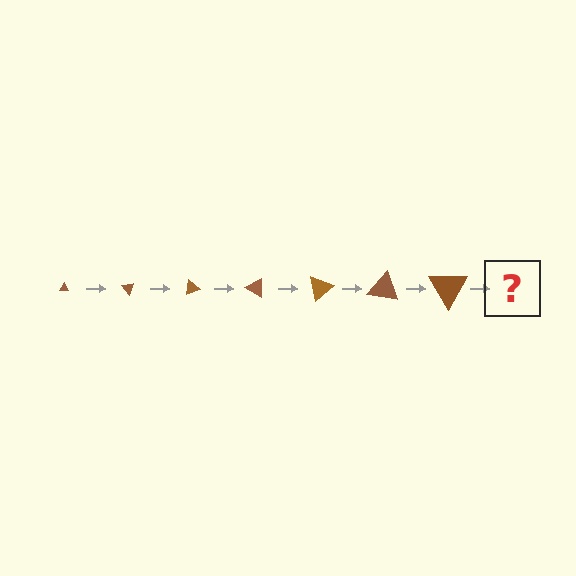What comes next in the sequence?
The next element should be a triangle, larger than the previous one and rotated 350 degrees from the start.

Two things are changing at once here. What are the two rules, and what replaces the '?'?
The two rules are that the triangle grows larger each step and it rotates 50 degrees each step. The '?' should be a triangle, larger than the previous one and rotated 350 degrees from the start.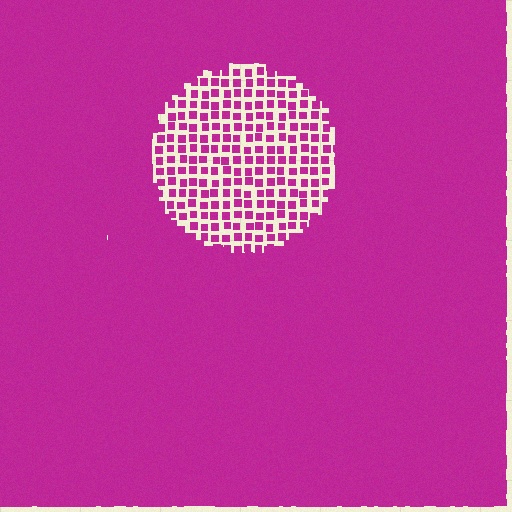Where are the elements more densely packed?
The elements are more densely packed outside the circle boundary.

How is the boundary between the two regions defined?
The boundary is defined by a change in element density (approximately 3.1x ratio). All elements are the same color, size, and shape.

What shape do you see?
I see a circle.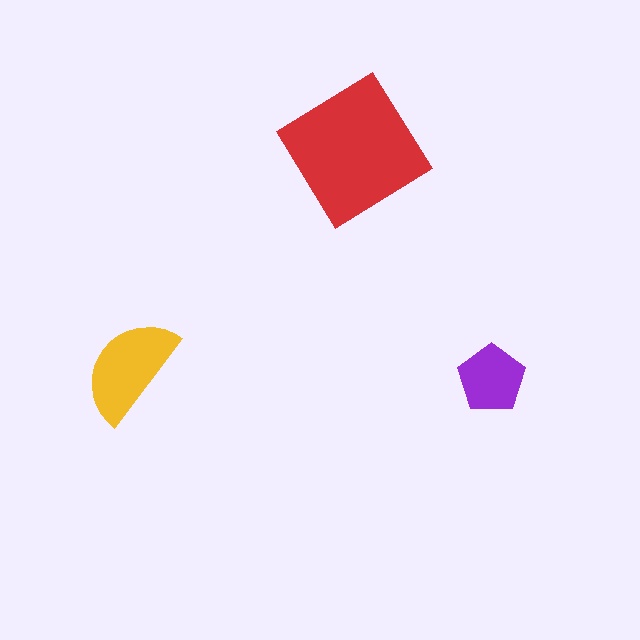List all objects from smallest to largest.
The purple pentagon, the yellow semicircle, the red diamond.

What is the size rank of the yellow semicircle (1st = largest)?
2nd.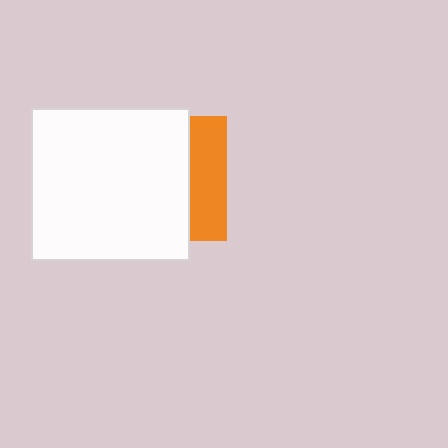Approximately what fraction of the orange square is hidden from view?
Roughly 70% of the orange square is hidden behind the white rectangle.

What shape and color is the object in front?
The object in front is a white rectangle.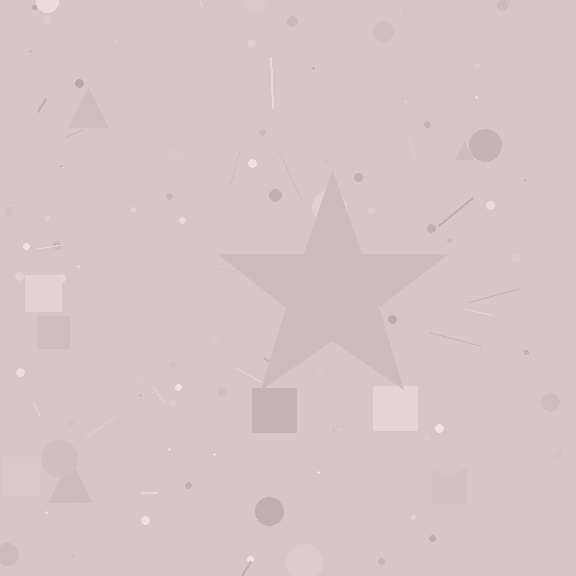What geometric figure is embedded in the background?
A star is embedded in the background.